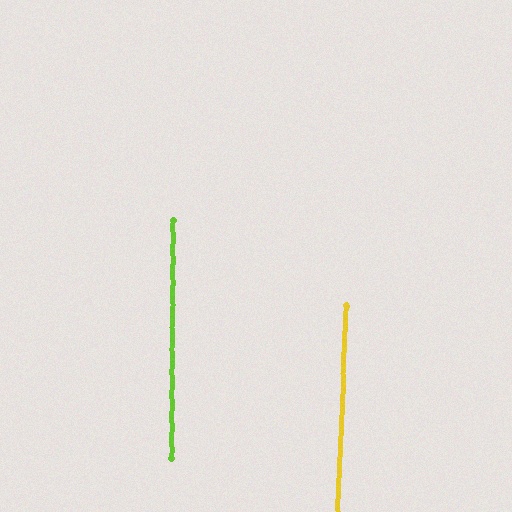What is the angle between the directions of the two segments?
Approximately 2 degrees.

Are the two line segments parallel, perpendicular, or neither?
Parallel — their directions differ by only 1.9°.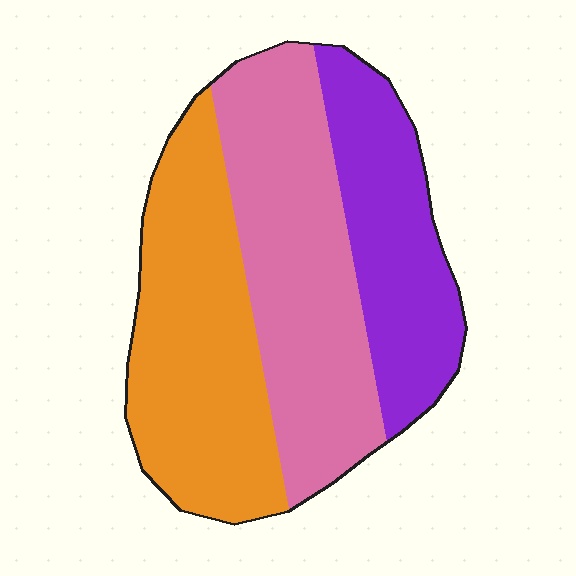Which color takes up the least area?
Purple, at roughly 25%.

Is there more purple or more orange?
Orange.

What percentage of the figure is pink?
Pink takes up between a quarter and a half of the figure.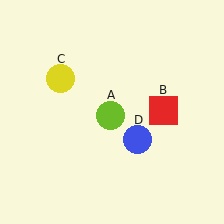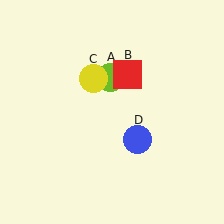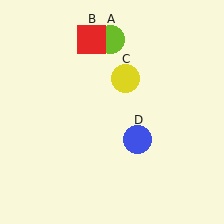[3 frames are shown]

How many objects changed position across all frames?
3 objects changed position: lime circle (object A), red square (object B), yellow circle (object C).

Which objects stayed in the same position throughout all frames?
Blue circle (object D) remained stationary.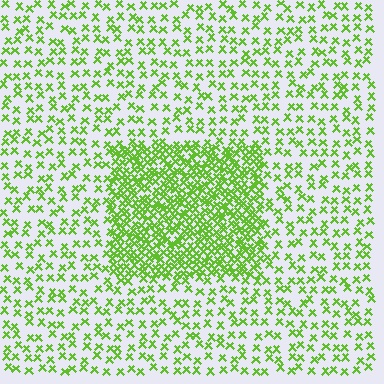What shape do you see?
I see a rectangle.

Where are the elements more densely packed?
The elements are more densely packed inside the rectangle boundary.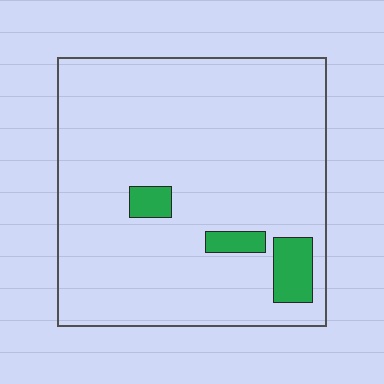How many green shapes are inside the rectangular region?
3.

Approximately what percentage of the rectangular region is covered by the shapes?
Approximately 5%.